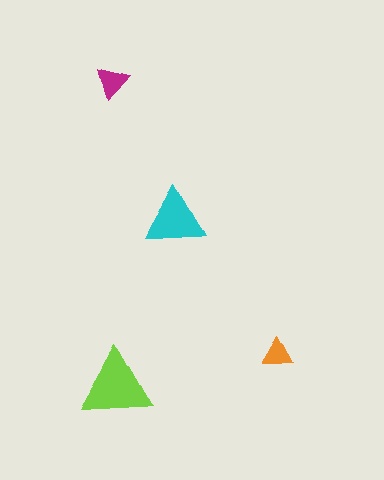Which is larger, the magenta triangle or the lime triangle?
The lime one.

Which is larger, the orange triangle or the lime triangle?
The lime one.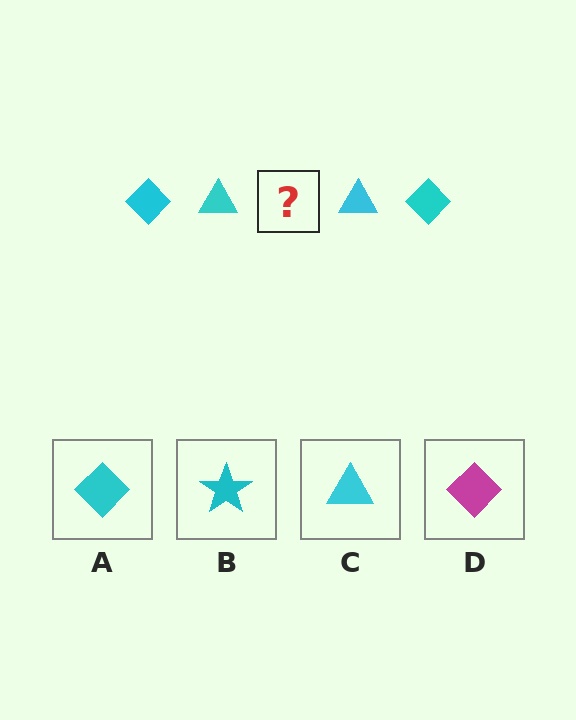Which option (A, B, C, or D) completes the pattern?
A.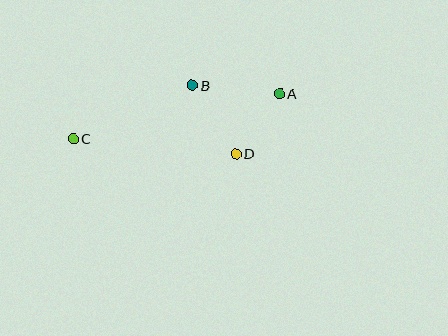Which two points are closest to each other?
Points A and D are closest to each other.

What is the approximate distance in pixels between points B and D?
The distance between B and D is approximately 81 pixels.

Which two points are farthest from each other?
Points A and C are farthest from each other.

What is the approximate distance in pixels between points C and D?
The distance between C and D is approximately 163 pixels.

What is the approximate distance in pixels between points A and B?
The distance between A and B is approximately 88 pixels.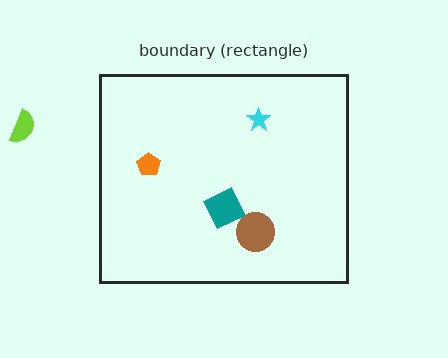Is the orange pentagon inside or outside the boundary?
Inside.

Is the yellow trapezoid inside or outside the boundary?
Inside.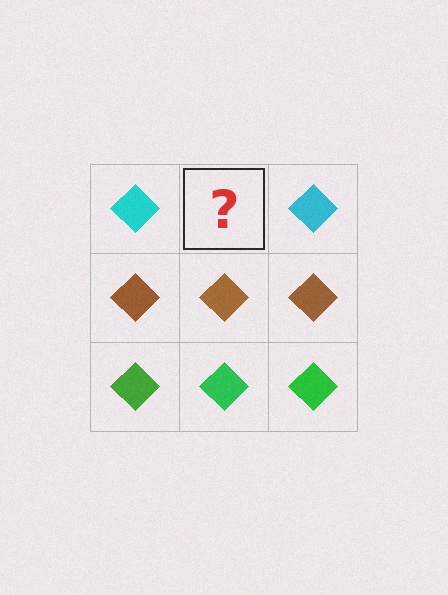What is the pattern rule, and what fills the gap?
The rule is that each row has a consistent color. The gap should be filled with a cyan diamond.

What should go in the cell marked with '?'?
The missing cell should contain a cyan diamond.